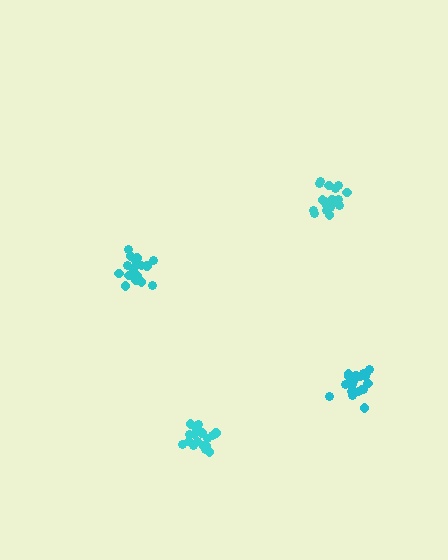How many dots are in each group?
Group 1: 20 dots, Group 2: 19 dots, Group 3: 20 dots, Group 4: 20 dots (79 total).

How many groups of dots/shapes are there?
There are 4 groups.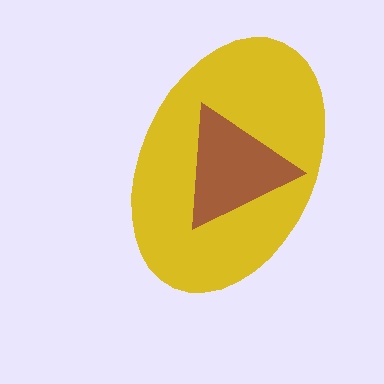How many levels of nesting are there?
2.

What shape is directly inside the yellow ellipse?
The brown triangle.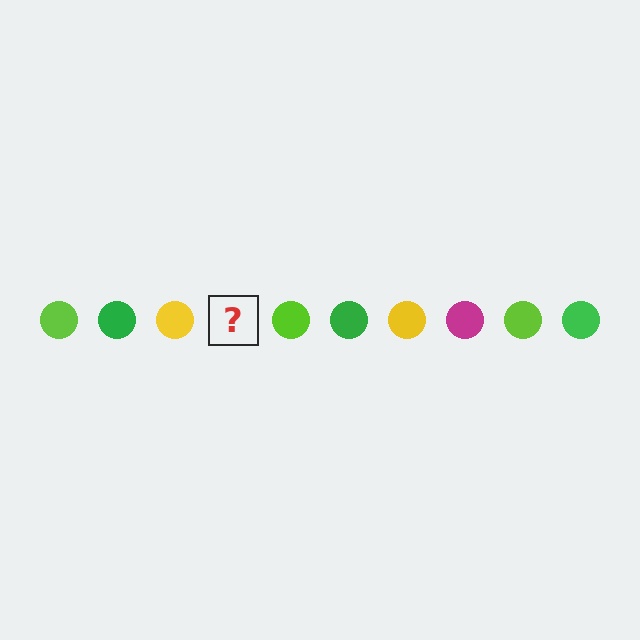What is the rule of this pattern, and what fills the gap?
The rule is that the pattern cycles through lime, green, yellow, magenta circles. The gap should be filled with a magenta circle.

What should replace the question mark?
The question mark should be replaced with a magenta circle.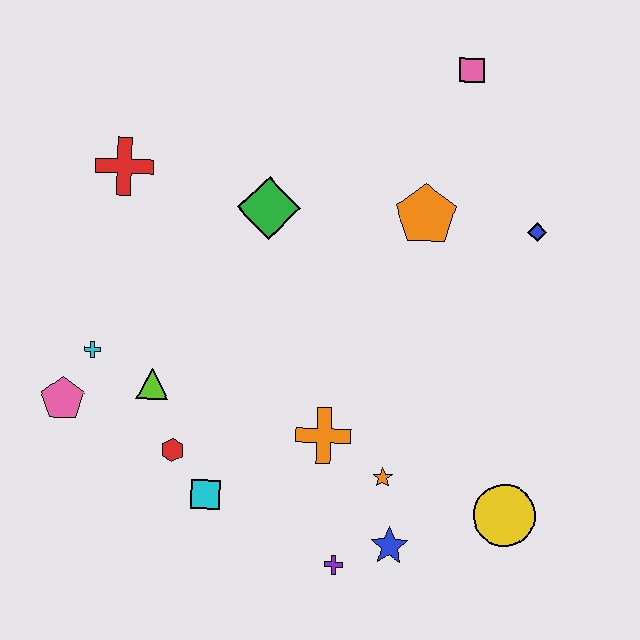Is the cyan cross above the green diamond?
No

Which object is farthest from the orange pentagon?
The pink pentagon is farthest from the orange pentagon.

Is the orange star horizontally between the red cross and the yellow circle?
Yes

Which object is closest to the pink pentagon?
The cyan cross is closest to the pink pentagon.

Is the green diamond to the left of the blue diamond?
Yes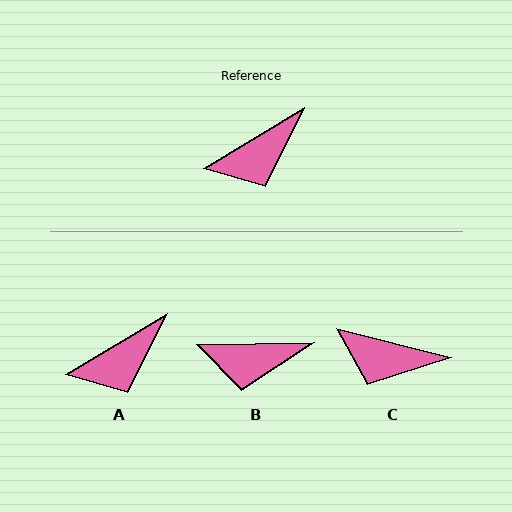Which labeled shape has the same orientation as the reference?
A.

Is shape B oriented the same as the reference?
No, it is off by about 30 degrees.